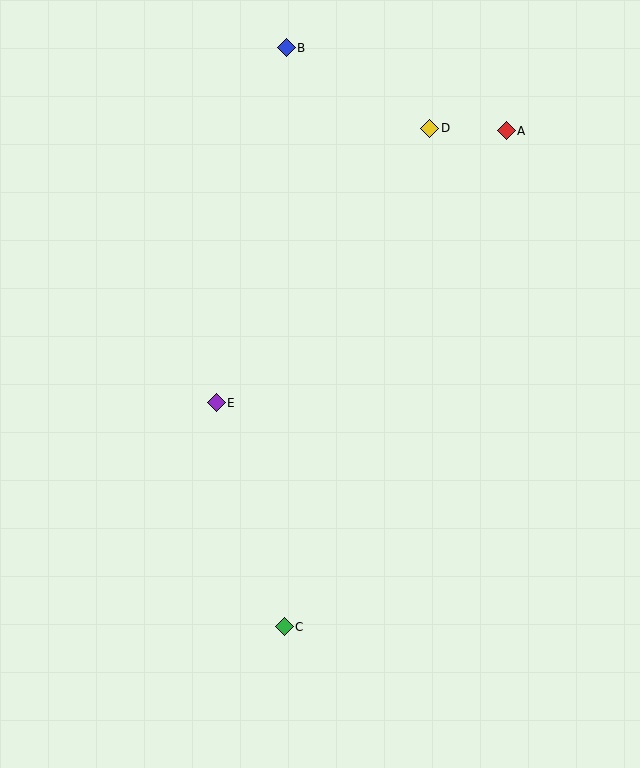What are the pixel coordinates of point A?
Point A is at (506, 131).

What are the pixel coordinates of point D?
Point D is at (430, 128).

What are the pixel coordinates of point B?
Point B is at (286, 48).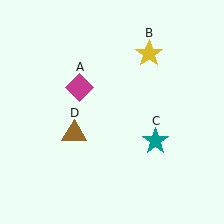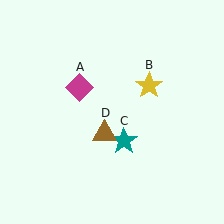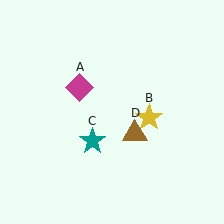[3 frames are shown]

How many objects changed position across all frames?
3 objects changed position: yellow star (object B), teal star (object C), brown triangle (object D).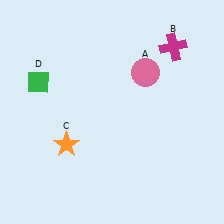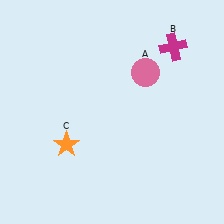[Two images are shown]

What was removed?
The green diamond (D) was removed in Image 2.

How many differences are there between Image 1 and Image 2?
There is 1 difference between the two images.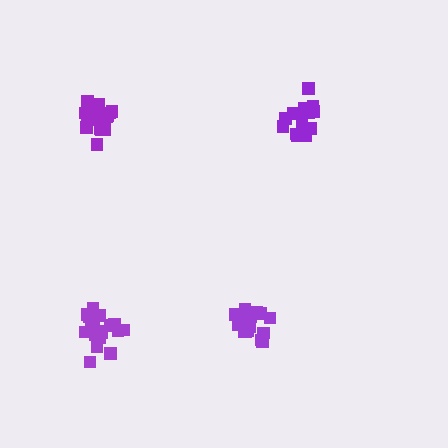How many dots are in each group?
Group 1: 19 dots, Group 2: 16 dots, Group 3: 17 dots, Group 4: 17 dots (69 total).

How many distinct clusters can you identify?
There are 4 distinct clusters.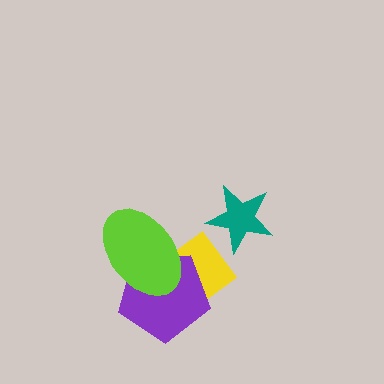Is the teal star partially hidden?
Yes, it is partially covered by another shape.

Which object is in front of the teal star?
The yellow diamond is in front of the teal star.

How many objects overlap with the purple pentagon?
2 objects overlap with the purple pentagon.